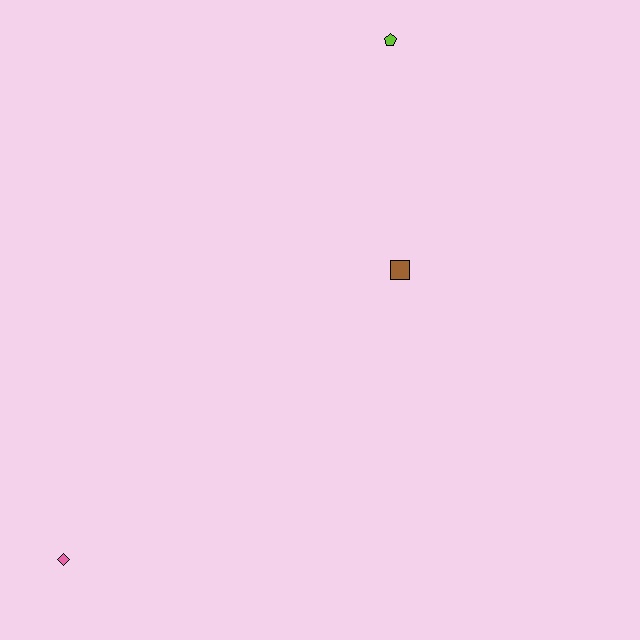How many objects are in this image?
There are 3 objects.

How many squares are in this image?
There is 1 square.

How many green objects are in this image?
There are no green objects.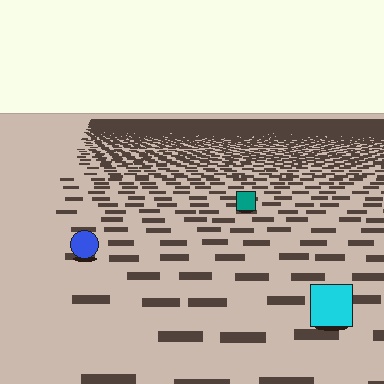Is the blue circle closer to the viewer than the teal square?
Yes. The blue circle is closer — you can tell from the texture gradient: the ground texture is coarser near it.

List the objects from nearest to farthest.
From nearest to farthest: the cyan square, the blue circle, the teal square.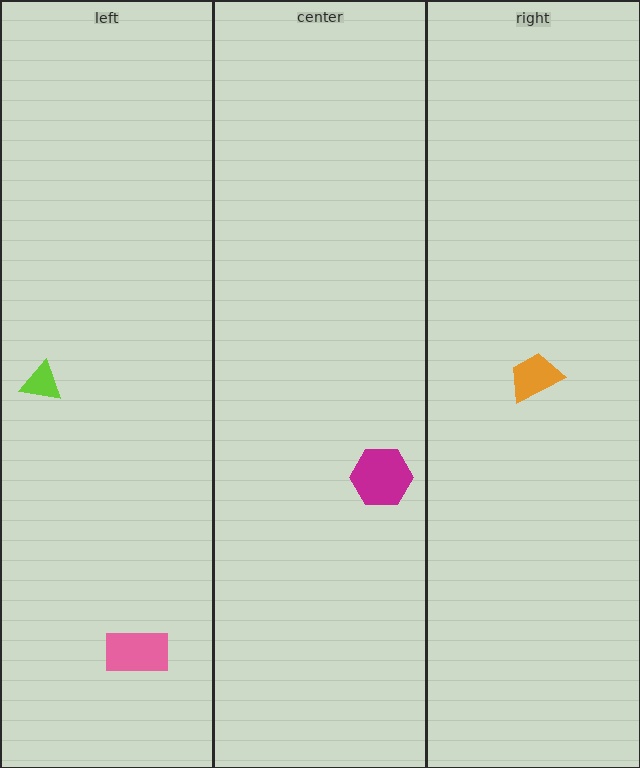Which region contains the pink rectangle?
The left region.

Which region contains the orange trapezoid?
The right region.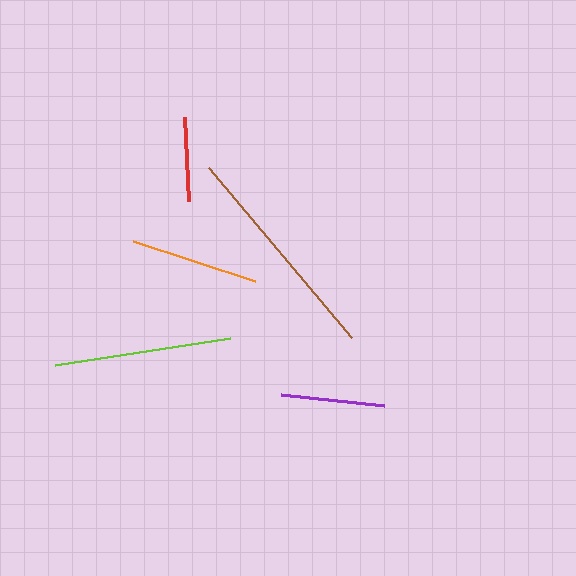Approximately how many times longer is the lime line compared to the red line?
The lime line is approximately 2.1 times the length of the red line.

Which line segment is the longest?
The brown line is the longest at approximately 223 pixels.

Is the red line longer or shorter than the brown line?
The brown line is longer than the red line.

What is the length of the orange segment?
The orange segment is approximately 128 pixels long.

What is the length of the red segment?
The red segment is approximately 84 pixels long.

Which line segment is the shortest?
The red line is the shortest at approximately 84 pixels.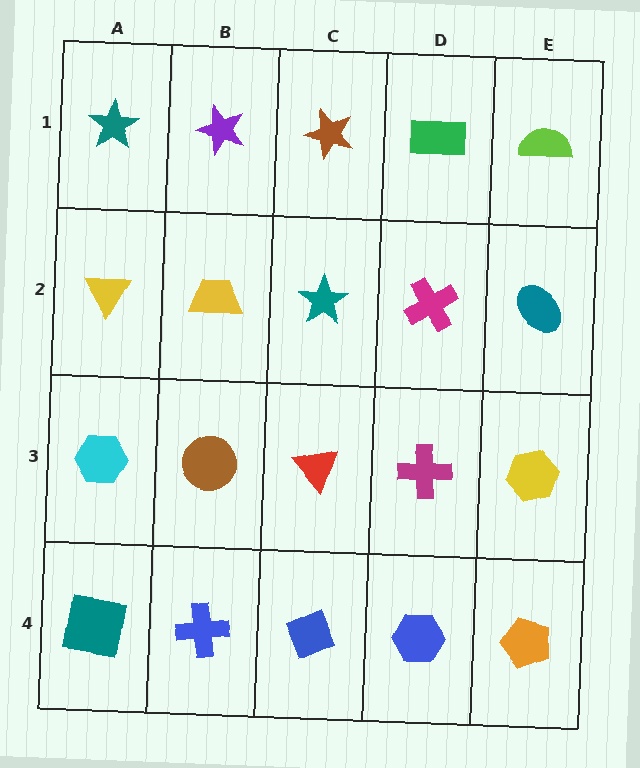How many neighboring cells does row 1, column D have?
3.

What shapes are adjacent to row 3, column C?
A teal star (row 2, column C), a blue diamond (row 4, column C), a brown circle (row 3, column B), a magenta cross (row 3, column D).